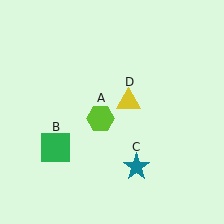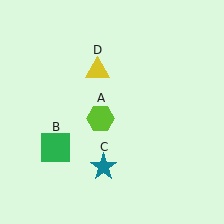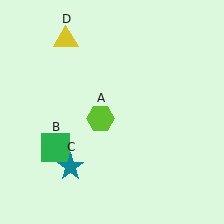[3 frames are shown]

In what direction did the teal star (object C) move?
The teal star (object C) moved left.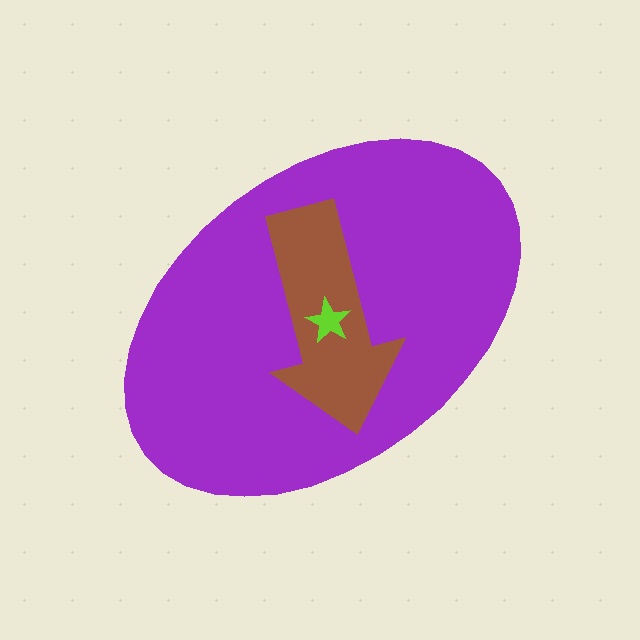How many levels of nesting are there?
3.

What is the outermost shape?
The purple ellipse.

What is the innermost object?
The lime star.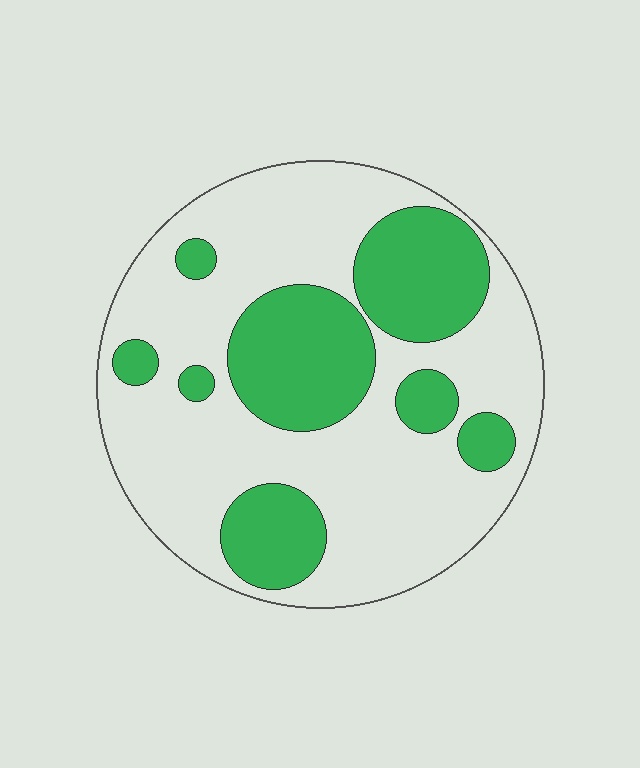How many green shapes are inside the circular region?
8.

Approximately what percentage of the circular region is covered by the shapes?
Approximately 30%.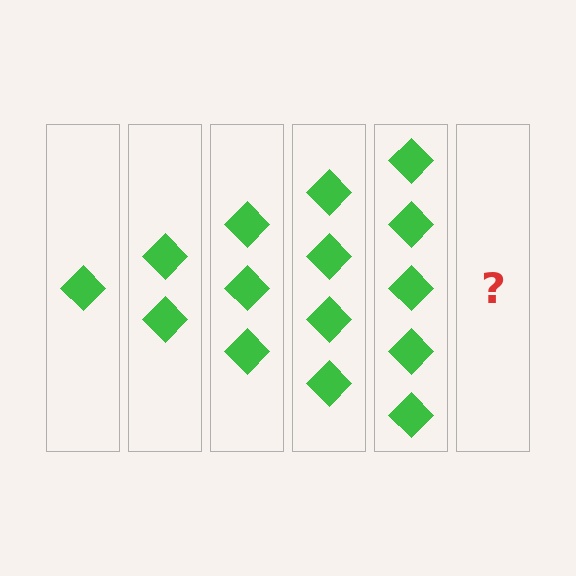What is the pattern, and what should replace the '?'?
The pattern is that each step adds one more diamond. The '?' should be 6 diamonds.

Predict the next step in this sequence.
The next step is 6 diamonds.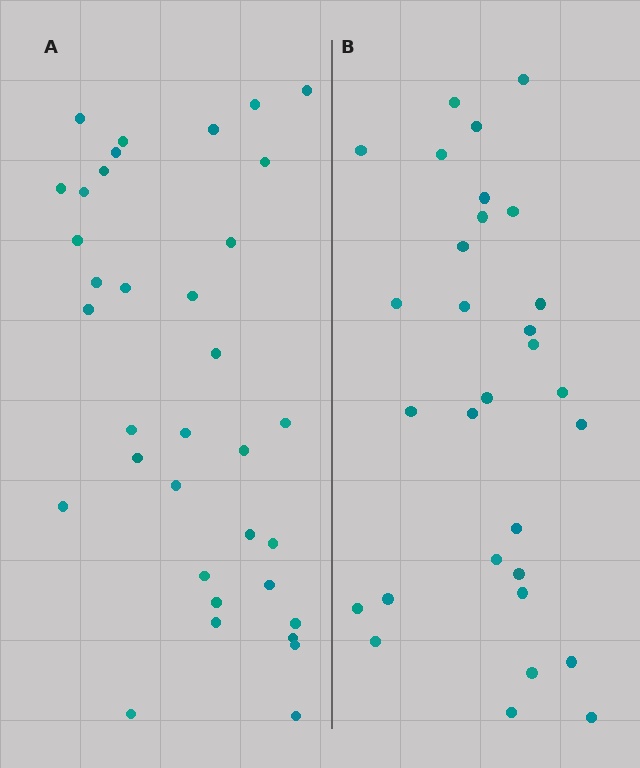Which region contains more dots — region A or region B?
Region A (the left region) has more dots.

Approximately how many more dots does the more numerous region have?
Region A has about 5 more dots than region B.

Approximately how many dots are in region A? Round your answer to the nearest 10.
About 40 dots. (The exact count is 35, which rounds to 40.)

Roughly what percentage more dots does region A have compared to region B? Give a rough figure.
About 15% more.